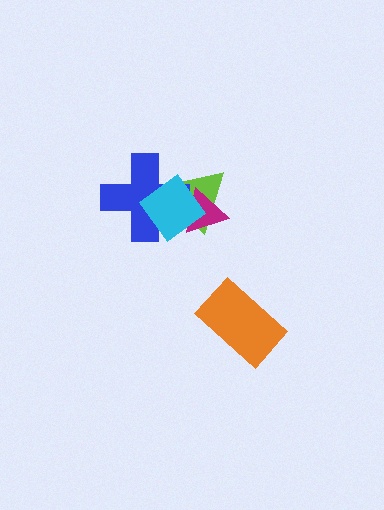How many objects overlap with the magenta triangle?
3 objects overlap with the magenta triangle.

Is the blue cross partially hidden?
Yes, it is partially covered by another shape.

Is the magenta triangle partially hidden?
Yes, it is partially covered by another shape.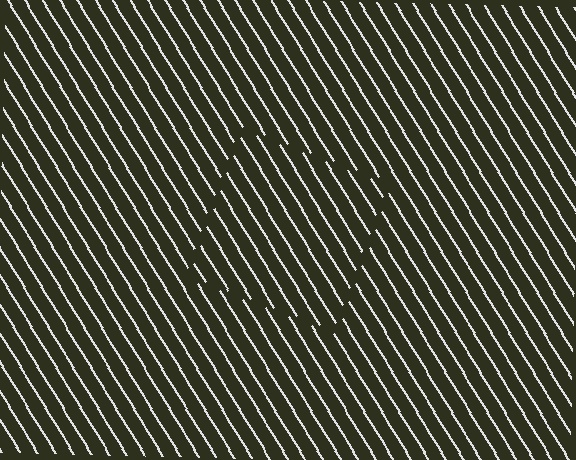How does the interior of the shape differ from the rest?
The interior of the shape contains the same grating, shifted by half a period — the contour is defined by the phase discontinuity where line-ends from the inner and outer gratings abut.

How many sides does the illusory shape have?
4 sides — the line-ends trace a square.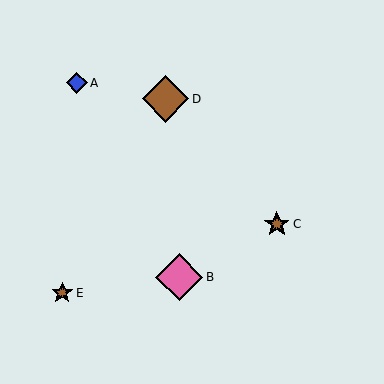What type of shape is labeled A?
Shape A is a blue diamond.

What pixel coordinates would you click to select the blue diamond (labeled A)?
Click at (77, 83) to select the blue diamond A.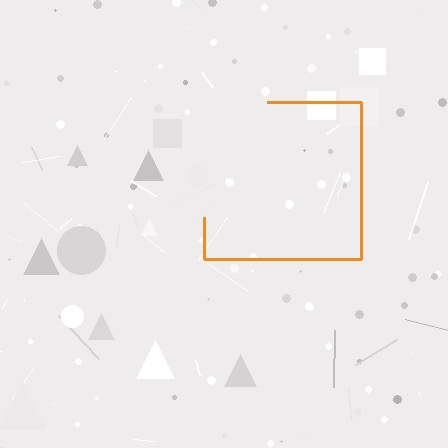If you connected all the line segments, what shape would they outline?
They would outline a square.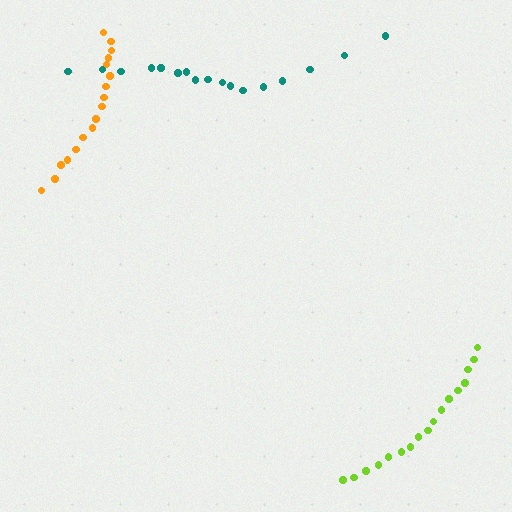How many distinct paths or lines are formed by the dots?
There are 3 distinct paths.